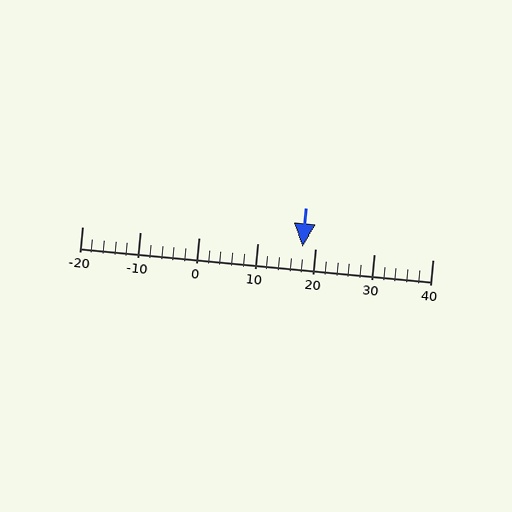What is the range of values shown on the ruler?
The ruler shows values from -20 to 40.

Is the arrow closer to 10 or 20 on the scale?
The arrow is closer to 20.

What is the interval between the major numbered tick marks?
The major tick marks are spaced 10 units apart.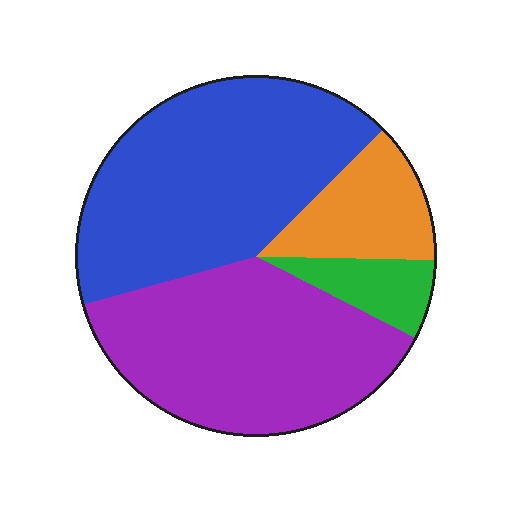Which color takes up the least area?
Green, at roughly 5%.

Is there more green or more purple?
Purple.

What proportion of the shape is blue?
Blue covers roughly 40% of the shape.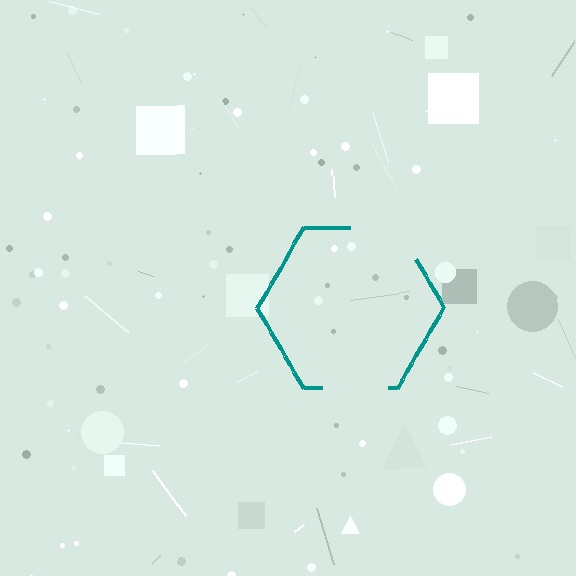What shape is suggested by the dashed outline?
The dashed outline suggests a hexagon.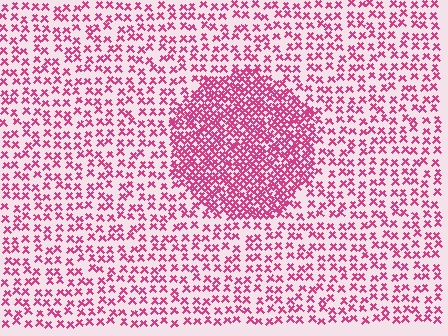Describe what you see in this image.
The image contains small magenta elements arranged at two different densities. A circle-shaped region is visible where the elements are more densely packed than the surrounding area.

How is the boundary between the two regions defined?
The boundary is defined by a change in element density (approximately 2.4x ratio). All elements are the same color, size, and shape.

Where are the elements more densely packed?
The elements are more densely packed inside the circle boundary.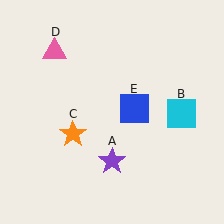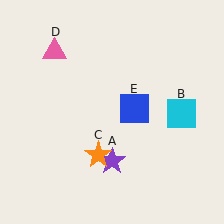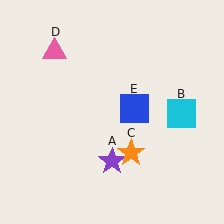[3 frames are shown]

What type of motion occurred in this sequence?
The orange star (object C) rotated counterclockwise around the center of the scene.